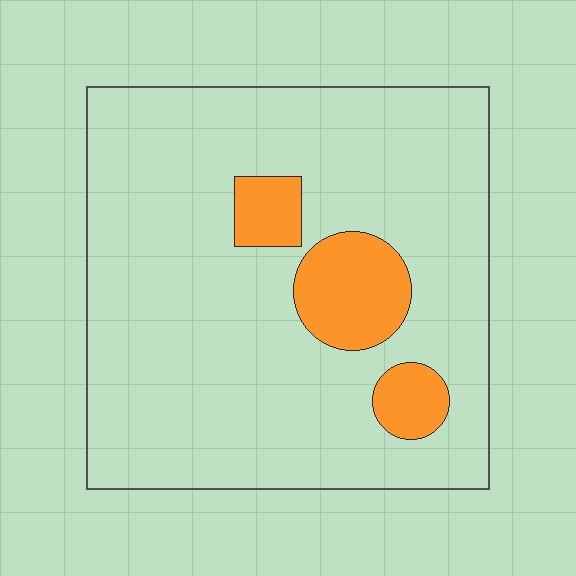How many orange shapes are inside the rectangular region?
3.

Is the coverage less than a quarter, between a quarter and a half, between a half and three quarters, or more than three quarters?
Less than a quarter.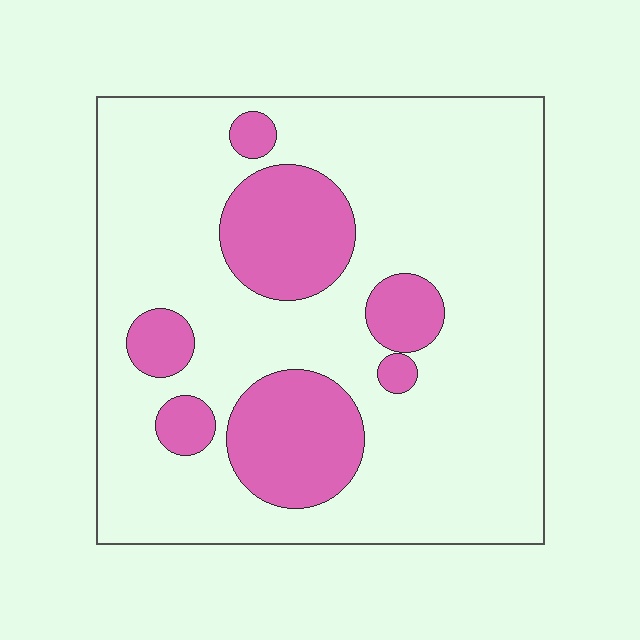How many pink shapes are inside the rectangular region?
7.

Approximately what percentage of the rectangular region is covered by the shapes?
Approximately 20%.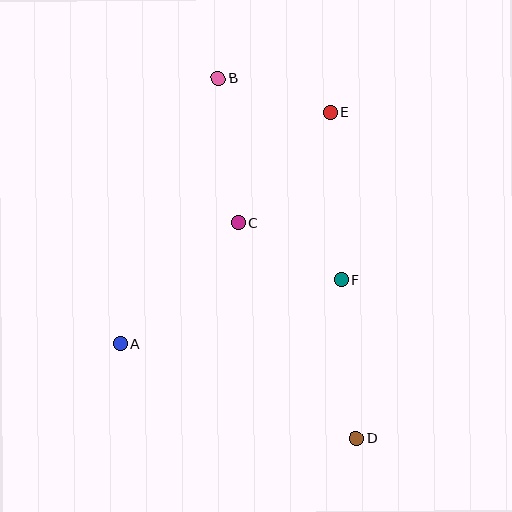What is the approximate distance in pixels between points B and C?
The distance between B and C is approximately 145 pixels.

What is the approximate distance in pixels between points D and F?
The distance between D and F is approximately 159 pixels.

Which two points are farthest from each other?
Points B and D are farthest from each other.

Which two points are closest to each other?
Points B and E are closest to each other.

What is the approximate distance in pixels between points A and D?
The distance between A and D is approximately 254 pixels.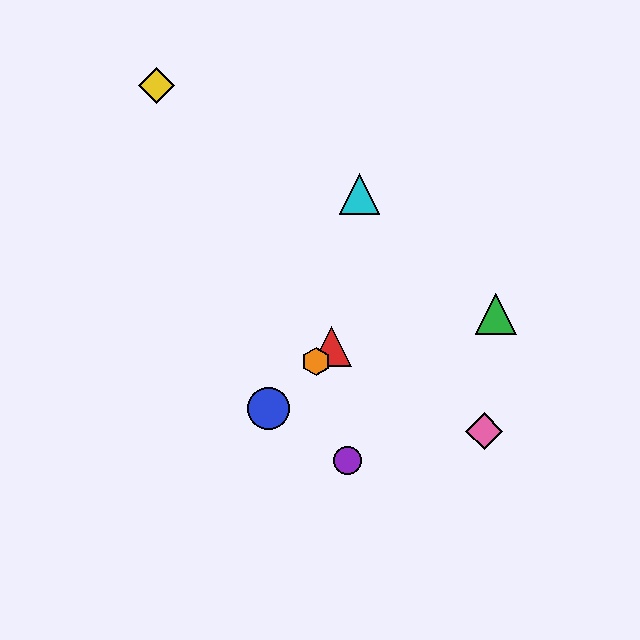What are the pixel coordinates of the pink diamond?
The pink diamond is at (484, 431).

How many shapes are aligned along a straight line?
3 shapes (the red triangle, the blue circle, the orange hexagon) are aligned along a straight line.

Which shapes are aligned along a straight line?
The red triangle, the blue circle, the orange hexagon are aligned along a straight line.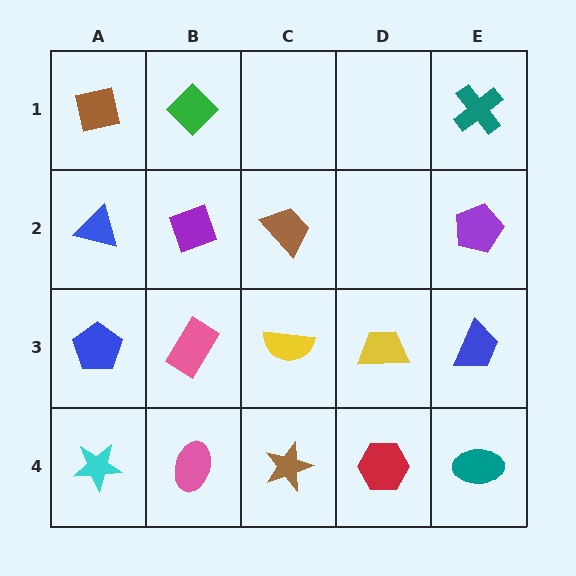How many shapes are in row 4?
5 shapes.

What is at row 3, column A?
A blue pentagon.